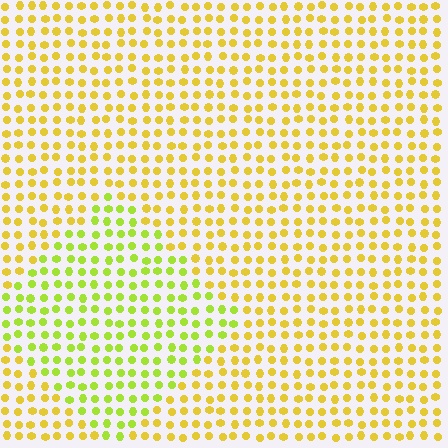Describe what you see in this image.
The image is filled with small yellow elements in a uniform arrangement. A diamond-shaped region is visible where the elements are tinted to a slightly different hue, forming a subtle color boundary.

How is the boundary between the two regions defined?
The boundary is defined purely by a slight shift in hue (about 32 degrees). Spacing, size, and orientation are identical on both sides.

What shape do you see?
I see a diamond.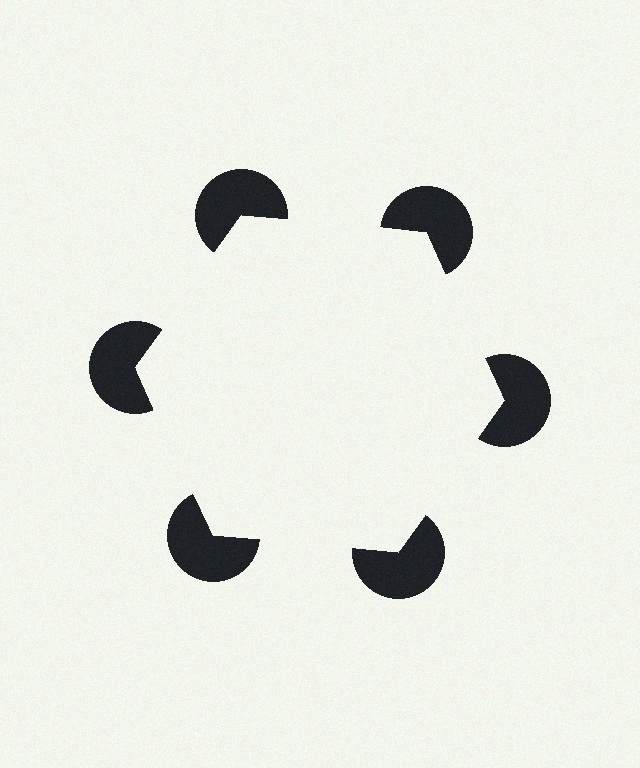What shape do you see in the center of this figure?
An illusory hexagon — its edges are inferred from the aligned wedge cuts in the pac-man discs, not physically drawn.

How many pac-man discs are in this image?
There are 6 — one at each vertex of the illusory hexagon.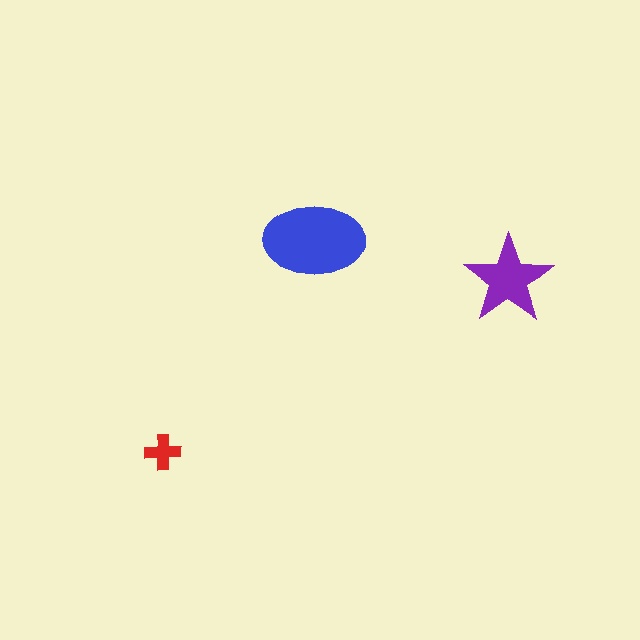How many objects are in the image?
There are 3 objects in the image.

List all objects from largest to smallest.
The blue ellipse, the purple star, the red cross.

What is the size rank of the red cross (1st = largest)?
3rd.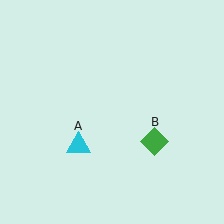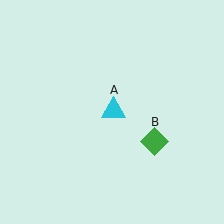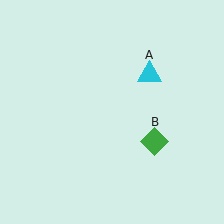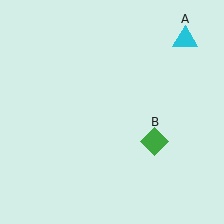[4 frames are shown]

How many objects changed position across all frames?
1 object changed position: cyan triangle (object A).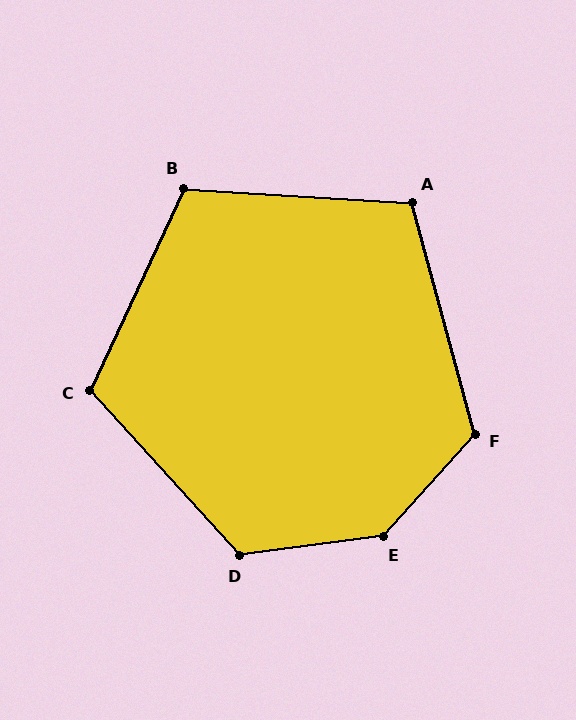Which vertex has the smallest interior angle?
A, at approximately 109 degrees.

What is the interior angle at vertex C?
Approximately 113 degrees (obtuse).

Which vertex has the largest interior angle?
E, at approximately 139 degrees.